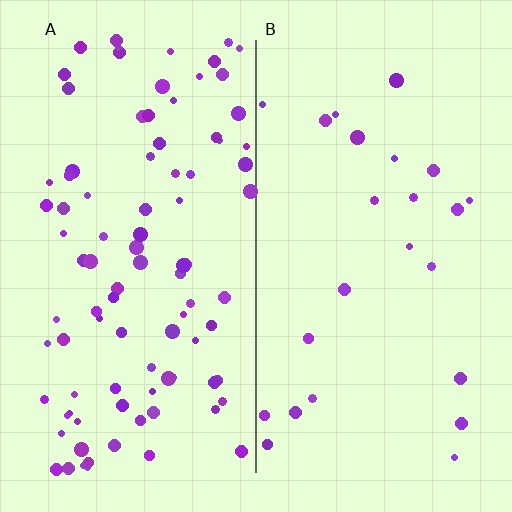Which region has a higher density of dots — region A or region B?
A (the left).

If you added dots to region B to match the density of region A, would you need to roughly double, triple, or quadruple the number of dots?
Approximately quadruple.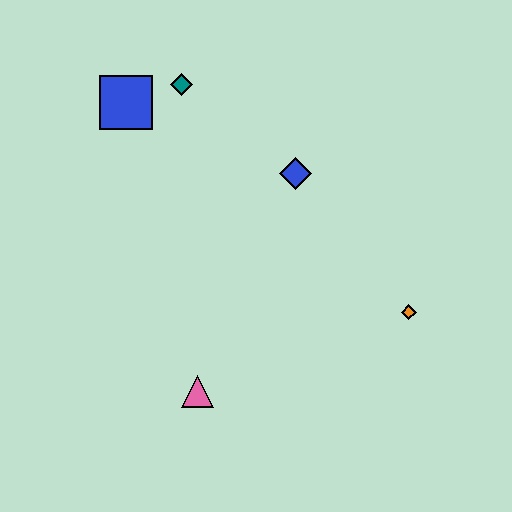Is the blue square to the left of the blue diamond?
Yes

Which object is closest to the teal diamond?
The blue square is closest to the teal diamond.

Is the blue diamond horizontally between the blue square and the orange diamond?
Yes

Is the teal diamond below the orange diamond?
No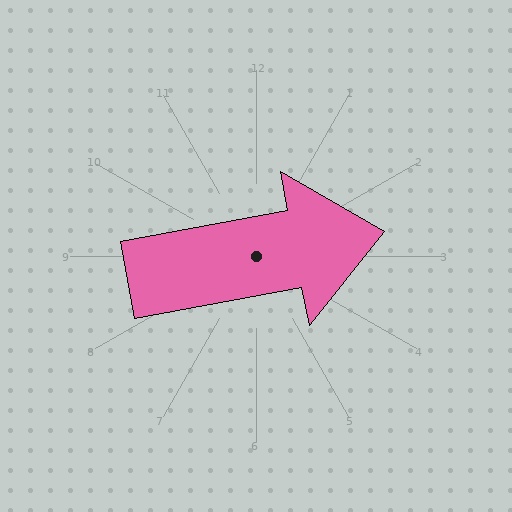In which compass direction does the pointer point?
East.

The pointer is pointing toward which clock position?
Roughly 3 o'clock.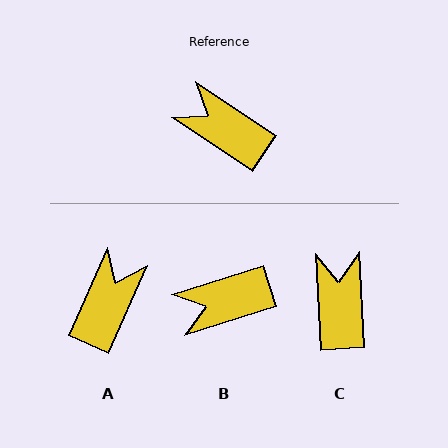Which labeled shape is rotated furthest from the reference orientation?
A, about 80 degrees away.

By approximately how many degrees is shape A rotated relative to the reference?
Approximately 80 degrees clockwise.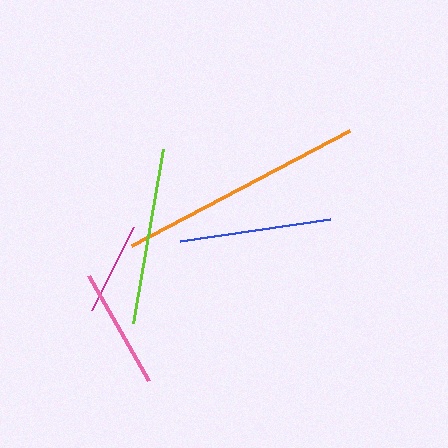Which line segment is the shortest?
The magenta line is the shortest at approximately 92 pixels.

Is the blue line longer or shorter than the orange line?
The orange line is longer than the blue line.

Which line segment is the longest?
The orange line is the longest at approximately 246 pixels.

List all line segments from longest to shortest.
From longest to shortest: orange, lime, blue, pink, magenta.